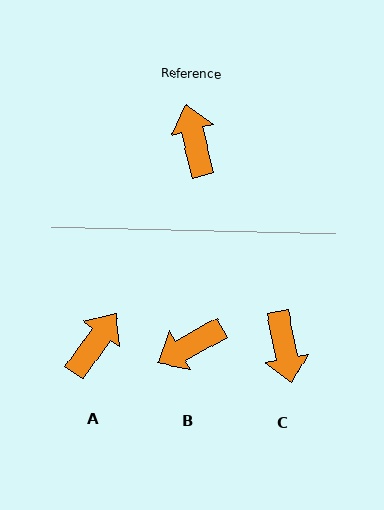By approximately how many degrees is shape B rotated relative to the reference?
Approximately 105 degrees counter-clockwise.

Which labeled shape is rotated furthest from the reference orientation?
C, about 177 degrees away.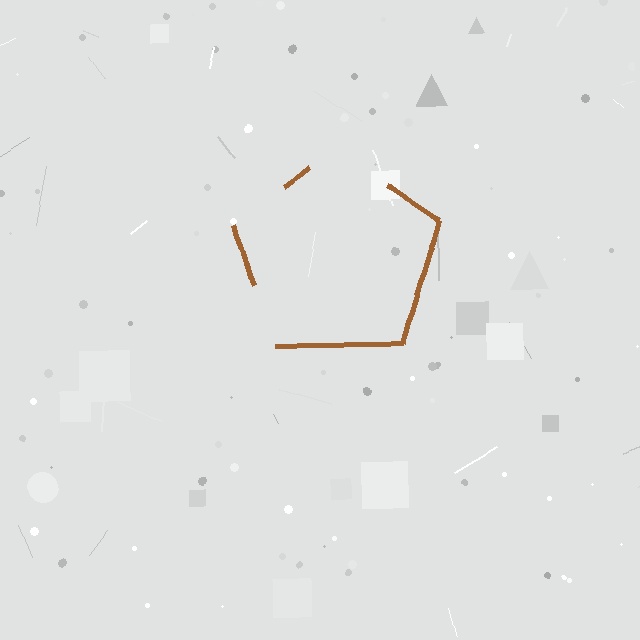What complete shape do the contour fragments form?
The contour fragments form a pentagon.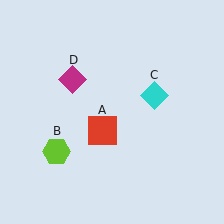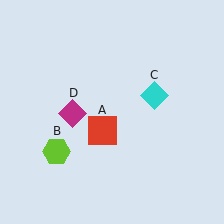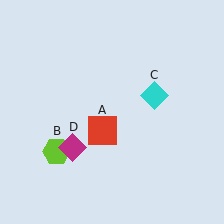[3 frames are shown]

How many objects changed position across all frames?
1 object changed position: magenta diamond (object D).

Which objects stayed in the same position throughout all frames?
Red square (object A) and lime hexagon (object B) and cyan diamond (object C) remained stationary.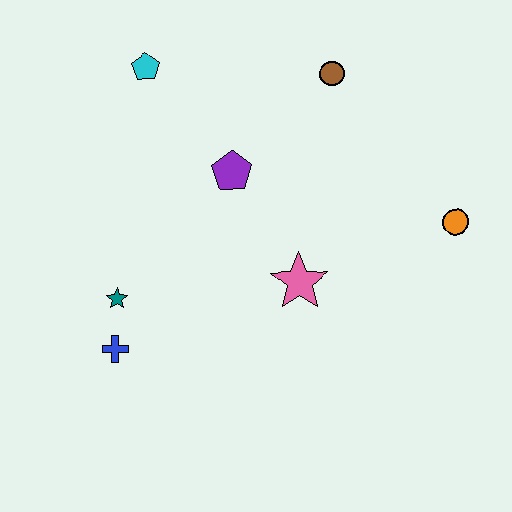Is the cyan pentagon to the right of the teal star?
Yes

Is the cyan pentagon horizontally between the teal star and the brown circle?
Yes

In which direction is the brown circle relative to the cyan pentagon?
The brown circle is to the right of the cyan pentagon.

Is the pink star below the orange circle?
Yes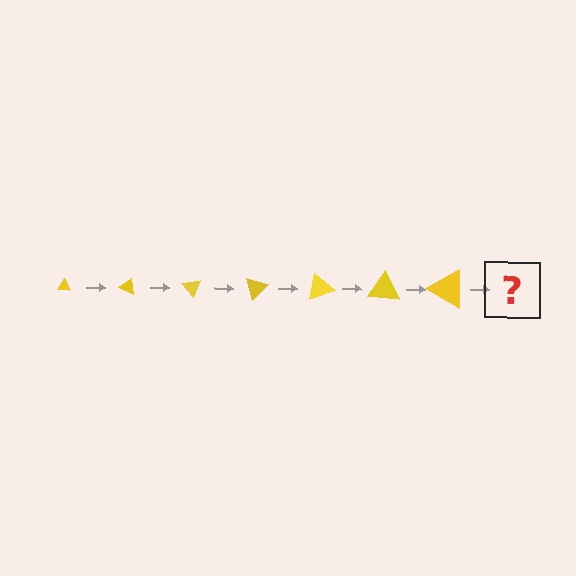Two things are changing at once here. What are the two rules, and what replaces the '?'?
The two rules are that the triangle grows larger each step and it rotates 25 degrees each step. The '?' should be a triangle, larger than the previous one and rotated 175 degrees from the start.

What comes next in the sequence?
The next element should be a triangle, larger than the previous one and rotated 175 degrees from the start.